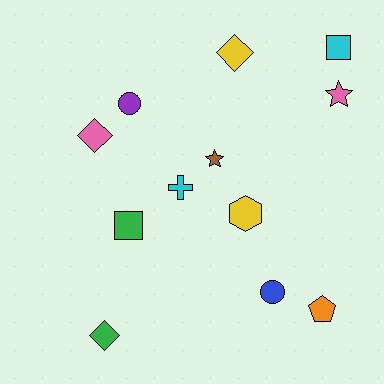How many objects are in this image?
There are 12 objects.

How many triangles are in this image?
There are no triangles.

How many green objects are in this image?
There are 2 green objects.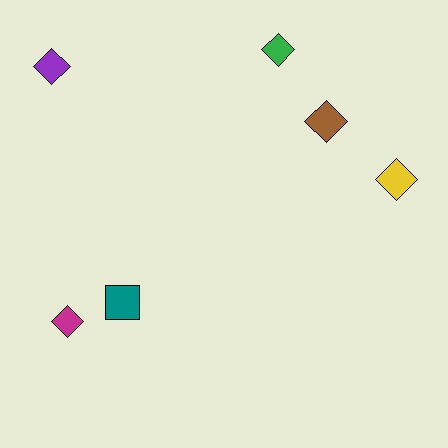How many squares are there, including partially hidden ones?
There is 1 square.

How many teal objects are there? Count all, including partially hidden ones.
There is 1 teal object.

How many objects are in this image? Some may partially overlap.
There are 6 objects.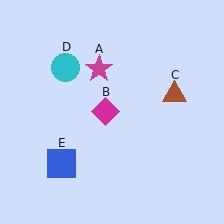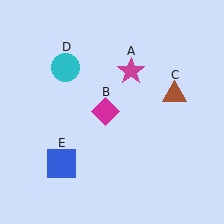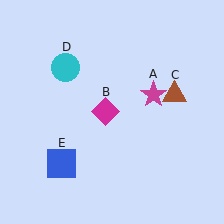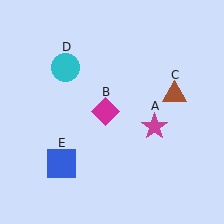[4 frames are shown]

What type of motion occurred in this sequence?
The magenta star (object A) rotated clockwise around the center of the scene.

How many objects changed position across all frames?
1 object changed position: magenta star (object A).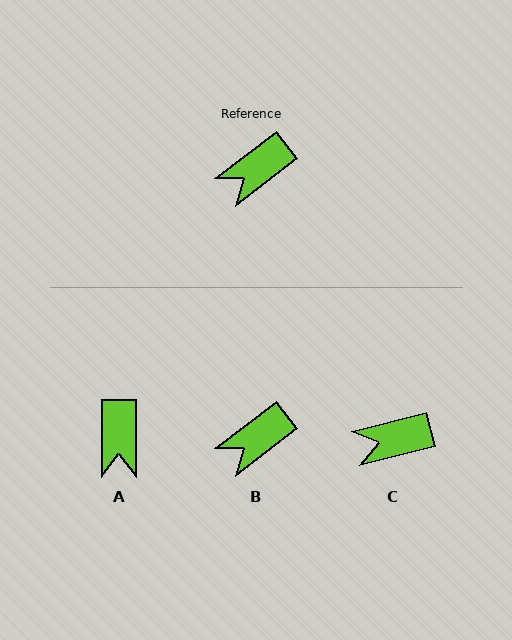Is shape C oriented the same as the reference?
No, it is off by about 24 degrees.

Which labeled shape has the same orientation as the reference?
B.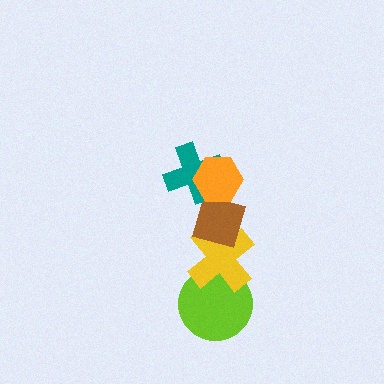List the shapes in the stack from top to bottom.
From top to bottom: the orange hexagon, the teal cross, the brown diamond, the yellow cross, the lime circle.